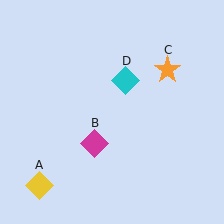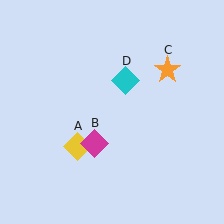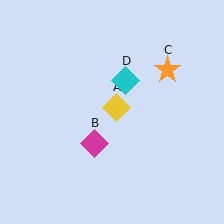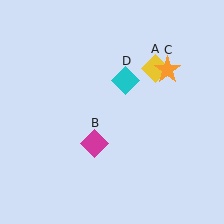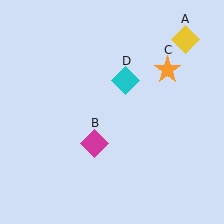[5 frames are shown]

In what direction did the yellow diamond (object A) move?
The yellow diamond (object A) moved up and to the right.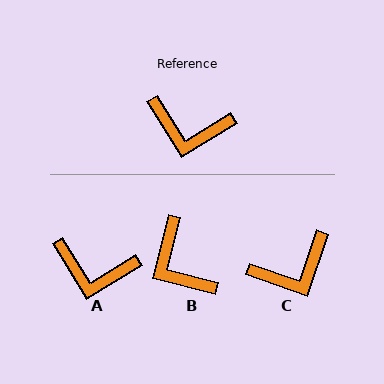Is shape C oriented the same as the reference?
No, it is off by about 40 degrees.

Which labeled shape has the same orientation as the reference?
A.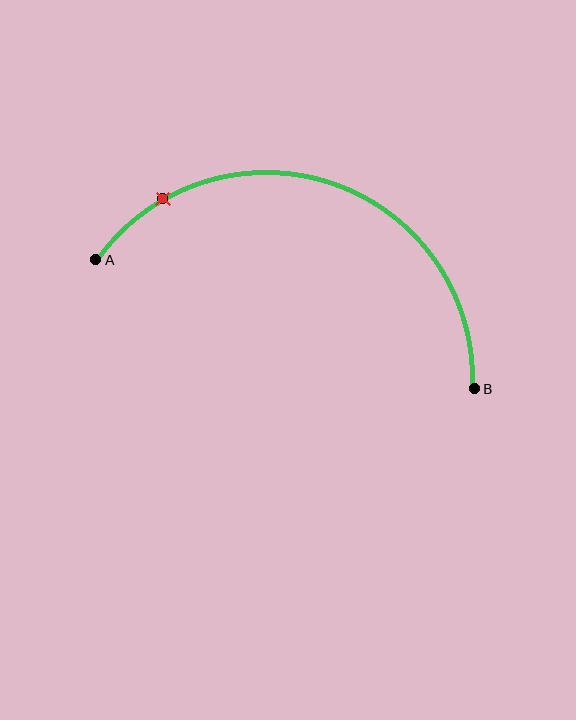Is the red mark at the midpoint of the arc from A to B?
No. The red mark lies on the arc but is closer to endpoint A. The arc midpoint would be at the point on the curve equidistant along the arc from both A and B.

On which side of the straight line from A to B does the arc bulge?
The arc bulges above the straight line connecting A and B.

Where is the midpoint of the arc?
The arc midpoint is the point on the curve farthest from the straight line joining A and B. It sits above that line.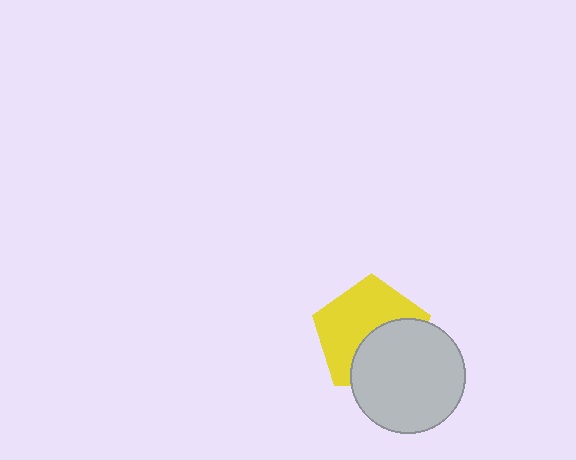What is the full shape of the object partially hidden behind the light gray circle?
The partially hidden object is a yellow pentagon.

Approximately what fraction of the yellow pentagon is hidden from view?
Roughly 42% of the yellow pentagon is hidden behind the light gray circle.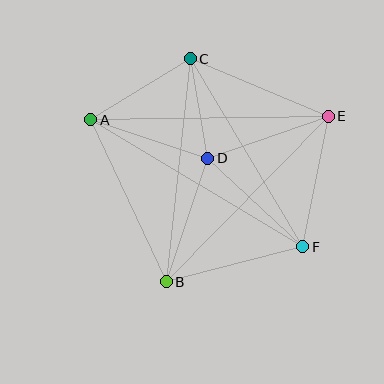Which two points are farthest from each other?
Points A and F are farthest from each other.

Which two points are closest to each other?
Points C and D are closest to each other.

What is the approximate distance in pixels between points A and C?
The distance between A and C is approximately 117 pixels.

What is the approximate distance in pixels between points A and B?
The distance between A and B is approximately 179 pixels.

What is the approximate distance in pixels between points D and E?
The distance between D and E is approximately 128 pixels.